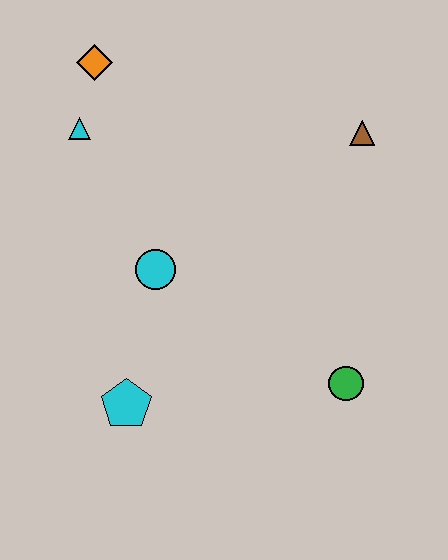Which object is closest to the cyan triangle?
The orange diamond is closest to the cyan triangle.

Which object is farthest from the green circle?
The orange diamond is farthest from the green circle.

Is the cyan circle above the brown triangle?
No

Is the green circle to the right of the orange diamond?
Yes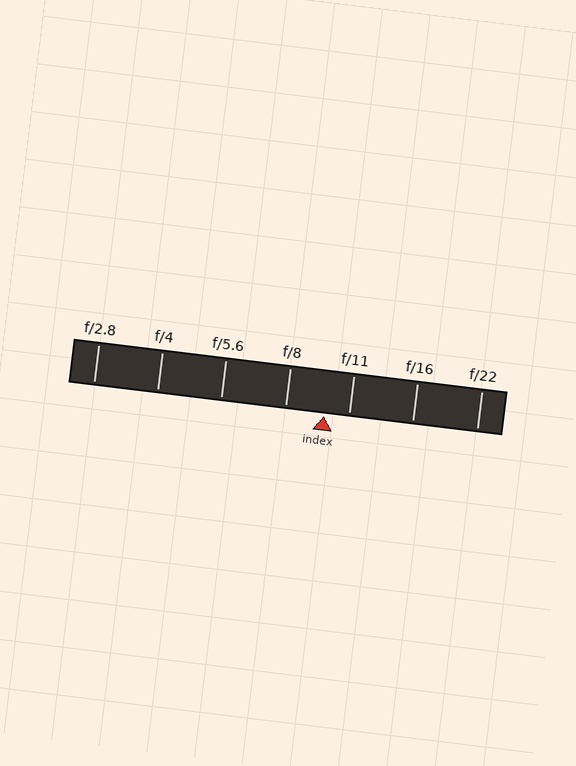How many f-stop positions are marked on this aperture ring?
There are 7 f-stop positions marked.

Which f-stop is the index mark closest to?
The index mark is closest to f/11.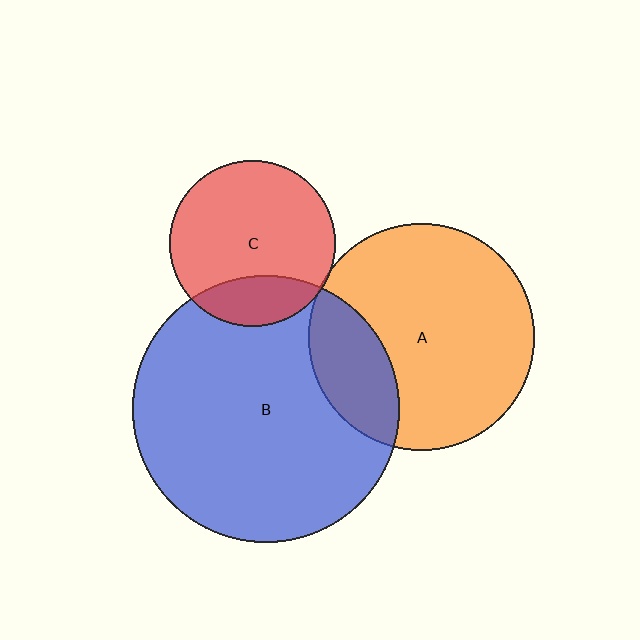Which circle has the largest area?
Circle B (blue).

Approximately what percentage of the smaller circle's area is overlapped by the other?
Approximately 5%.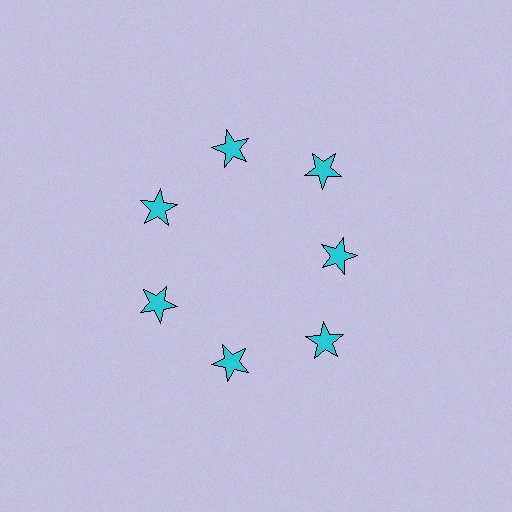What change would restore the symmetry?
The symmetry would be restored by moving it outward, back onto the ring so that all 7 stars sit at equal angles and equal distance from the center.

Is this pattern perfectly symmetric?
No. The 7 cyan stars are arranged in a ring, but one element near the 3 o'clock position is pulled inward toward the center, breaking the 7-fold rotational symmetry.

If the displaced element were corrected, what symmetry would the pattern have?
It would have 7-fold rotational symmetry — the pattern would map onto itself every 51 degrees.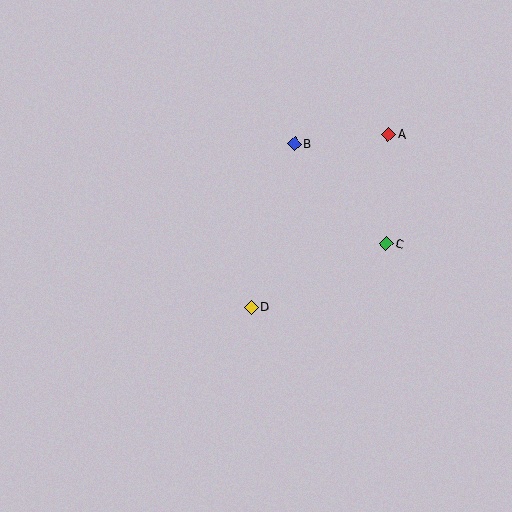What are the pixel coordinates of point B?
Point B is at (295, 144).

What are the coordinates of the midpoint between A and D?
The midpoint between A and D is at (320, 221).